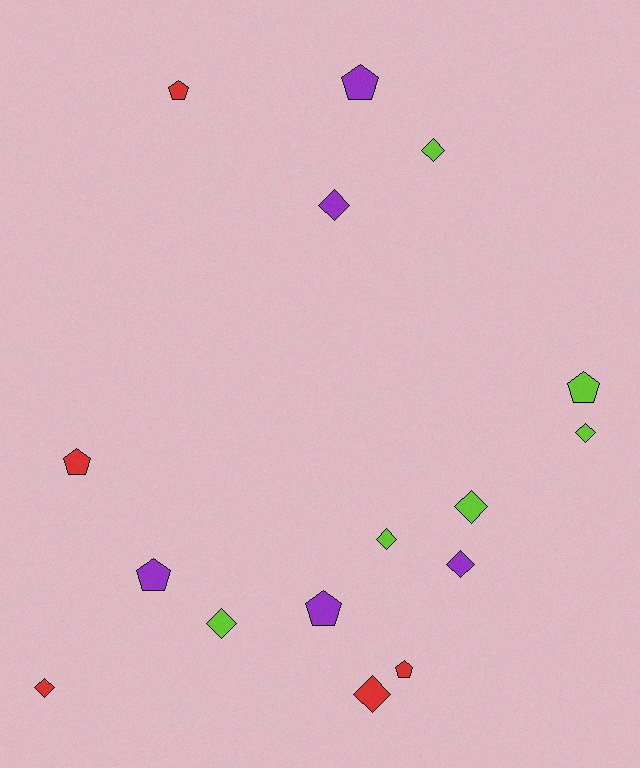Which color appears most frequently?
Lime, with 6 objects.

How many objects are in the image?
There are 16 objects.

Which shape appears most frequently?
Diamond, with 9 objects.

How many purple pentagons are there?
There are 3 purple pentagons.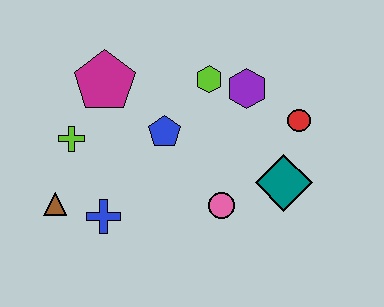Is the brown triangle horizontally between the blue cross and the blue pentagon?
No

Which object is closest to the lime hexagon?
The purple hexagon is closest to the lime hexagon.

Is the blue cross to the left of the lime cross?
No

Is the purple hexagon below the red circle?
No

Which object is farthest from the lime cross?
The red circle is farthest from the lime cross.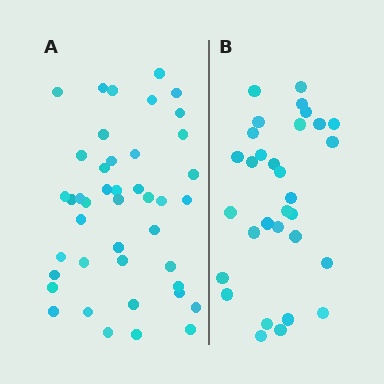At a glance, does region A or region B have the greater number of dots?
Region A (the left region) has more dots.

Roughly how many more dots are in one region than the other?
Region A has roughly 12 or so more dots than region B.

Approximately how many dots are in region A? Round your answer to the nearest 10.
About 40 dots. (The exact count is 43, which rounds to 40.)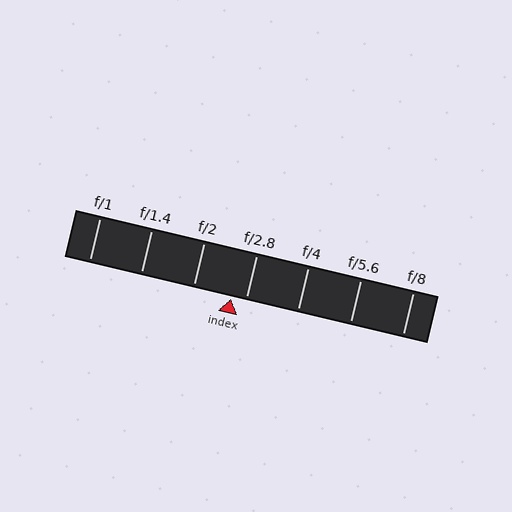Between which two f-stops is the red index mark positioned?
The index mark is between f/2 and f/2.8.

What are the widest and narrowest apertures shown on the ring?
The widest aperture shown is f/1 and the narrowest is f/8.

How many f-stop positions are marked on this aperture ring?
There are 7 f-stop positions marked.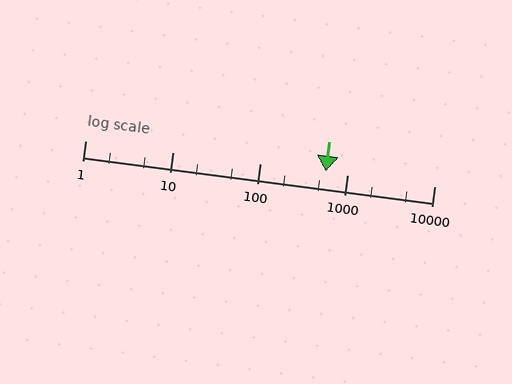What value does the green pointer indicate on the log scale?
The pointer indicates approximately 570.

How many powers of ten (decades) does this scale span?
The scale spans 4 decades, from 1 to 10000.